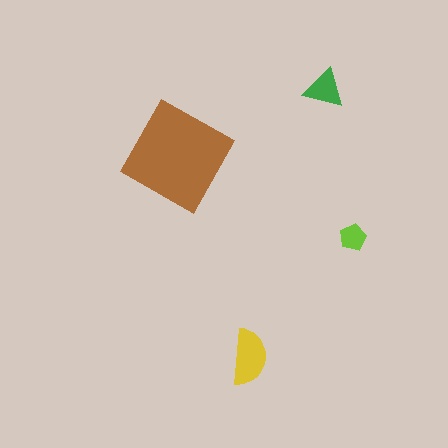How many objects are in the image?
There are 4 objects in the image.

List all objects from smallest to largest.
The lime pentagon, the green triangle, the yellow semicircle, the brown diamond.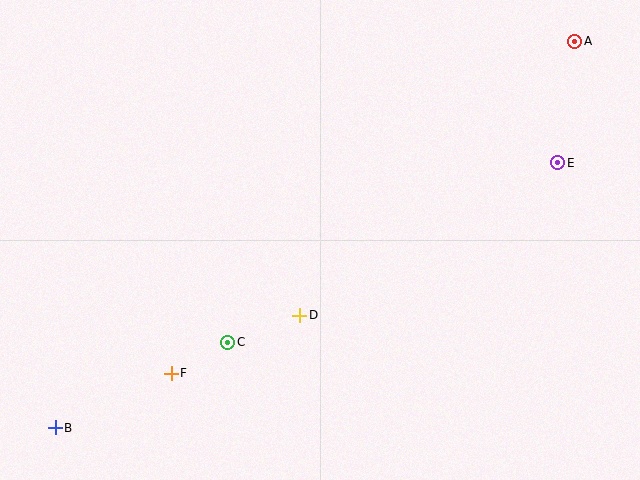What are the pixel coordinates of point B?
Point B is at (55, 428).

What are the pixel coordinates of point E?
Point E is at (558, 163).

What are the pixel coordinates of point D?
Point D is at (300, 315).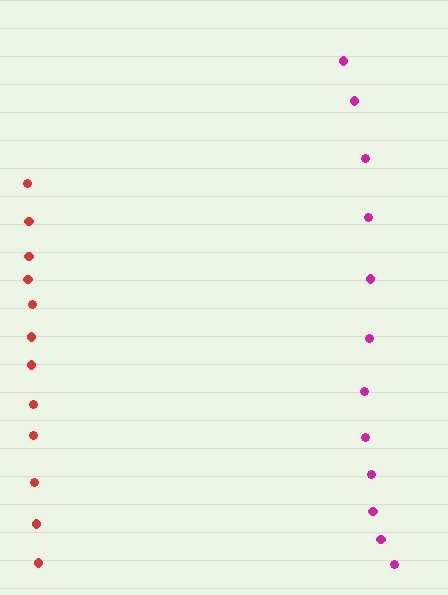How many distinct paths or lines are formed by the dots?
There are 2 distinct paths.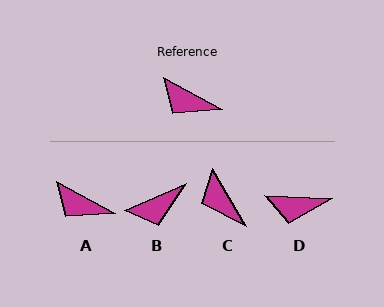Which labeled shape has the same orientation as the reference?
A.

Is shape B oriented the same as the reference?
No, it is off by about 52 degrees.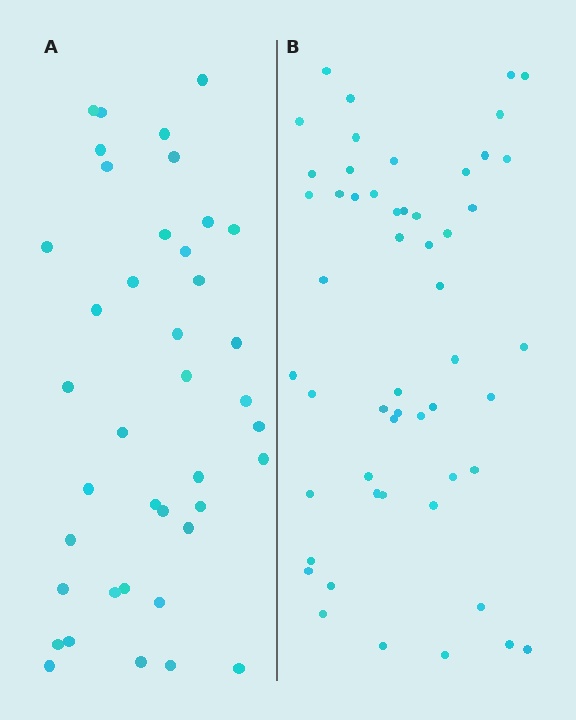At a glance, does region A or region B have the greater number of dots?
Region B (the right region) has more dots.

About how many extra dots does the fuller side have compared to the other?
Region B has approximately 15 more dots than region A.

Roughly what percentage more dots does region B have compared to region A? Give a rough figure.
About 30% more.